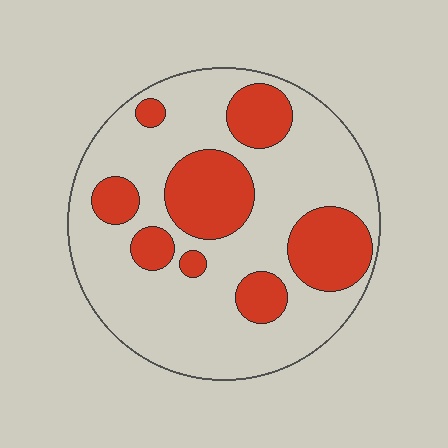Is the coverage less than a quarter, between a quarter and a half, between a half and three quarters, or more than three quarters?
Between a quarter and a half.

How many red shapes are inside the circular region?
8.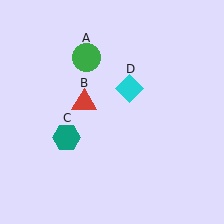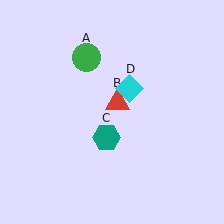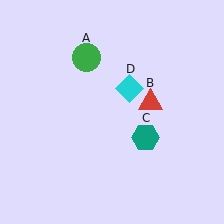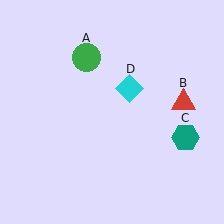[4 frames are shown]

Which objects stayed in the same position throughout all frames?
Green circle (object A) and cyan diamond (object D) remained stationary.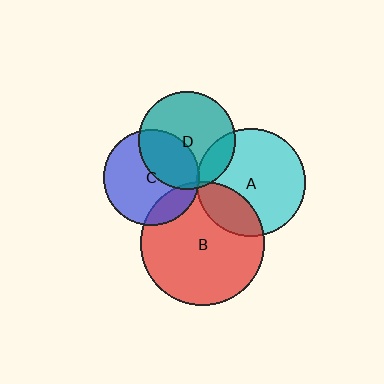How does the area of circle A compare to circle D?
Approximately 1.2 times.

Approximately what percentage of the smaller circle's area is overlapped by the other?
Approximately 5%.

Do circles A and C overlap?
Yes.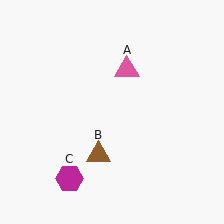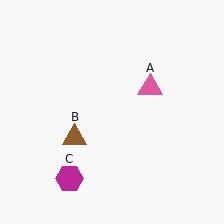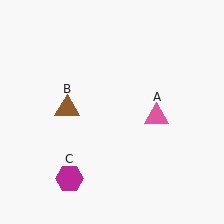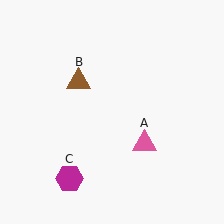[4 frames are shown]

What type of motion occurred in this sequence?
The pink triangle (object A), brown triangle (object B) rotated clockwise around the center of the scene.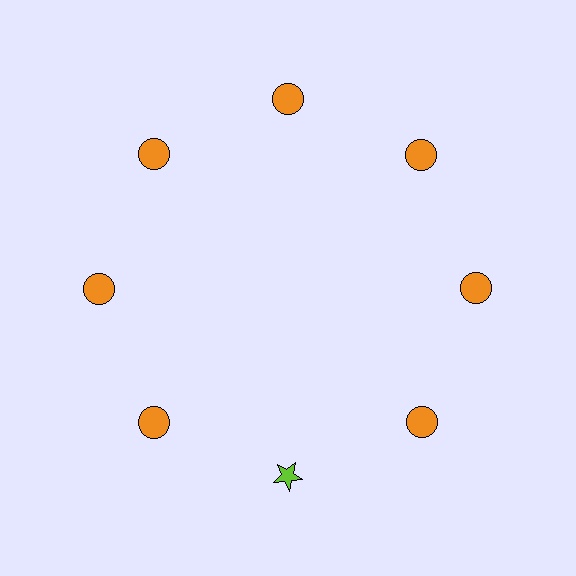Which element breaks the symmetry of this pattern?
The lime star at roughly the 6 o'clock position breaks the symmetry. All other shapes are orange circles.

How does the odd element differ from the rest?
It differs in both color (lime instead of orange) and shape (star instead of circle).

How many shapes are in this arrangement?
There are 8 shapes arranged in a ring pattern.